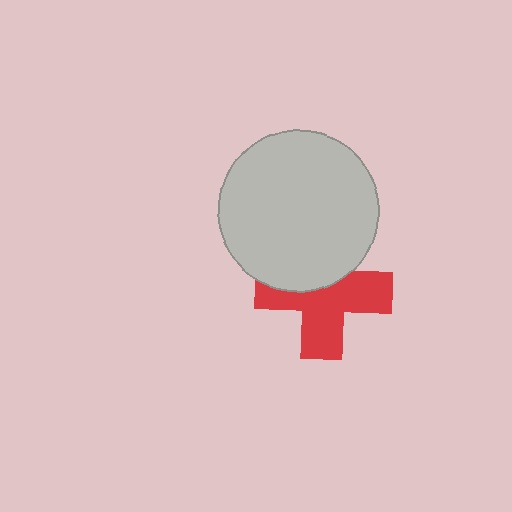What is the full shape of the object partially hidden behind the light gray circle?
The partially hidden object is a red cross.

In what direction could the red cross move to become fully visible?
The red cross could move down. That would shift it out from behind the light gray circle entirely.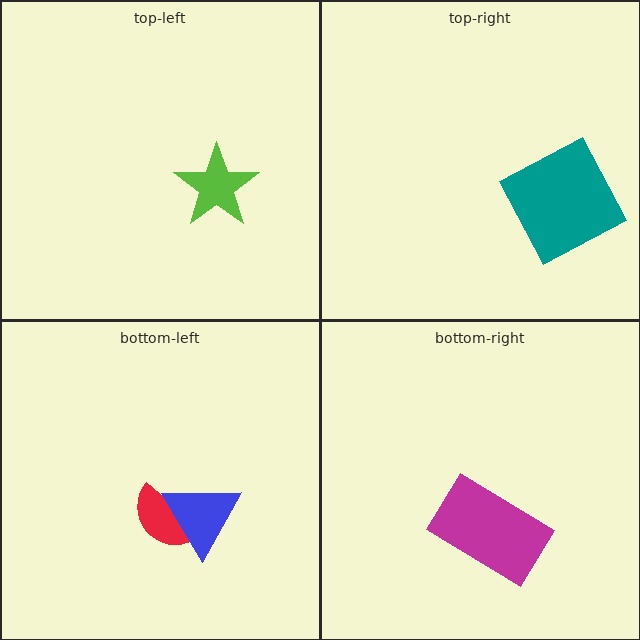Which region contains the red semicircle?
The bottom-left region.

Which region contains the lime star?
The top-left region.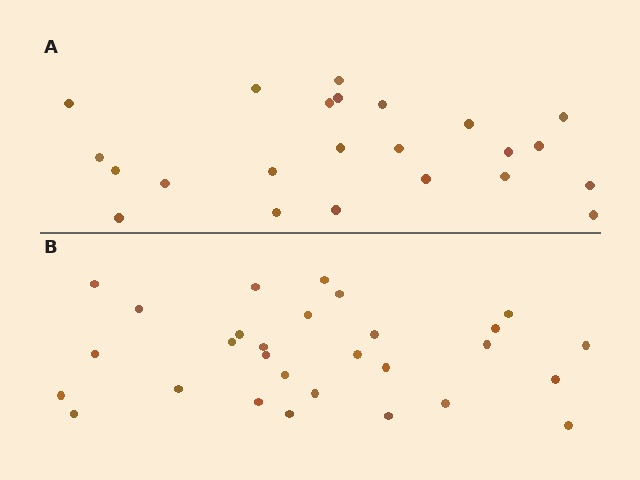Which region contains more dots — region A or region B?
Region B (the bottom region) has more dots.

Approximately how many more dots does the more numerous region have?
Region B has about 6 more dots than region A.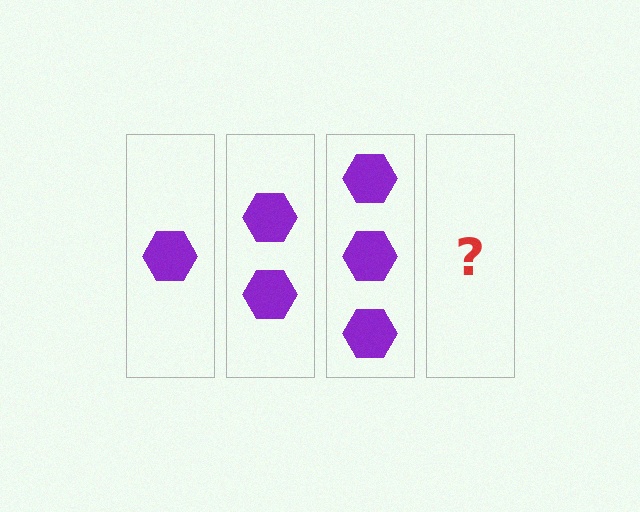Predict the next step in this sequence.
The next step is 4 hexagons.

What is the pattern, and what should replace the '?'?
The pattern is that each step adds one more hexagon. The '?' should be 4 hexagons.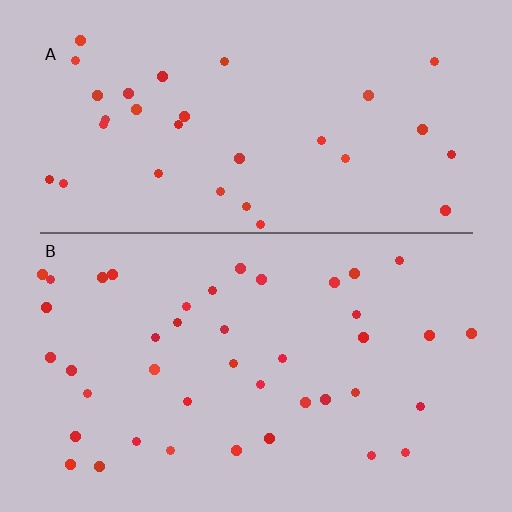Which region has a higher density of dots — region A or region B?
B (the bottom).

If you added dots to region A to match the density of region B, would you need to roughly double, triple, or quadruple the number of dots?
Approximately double.